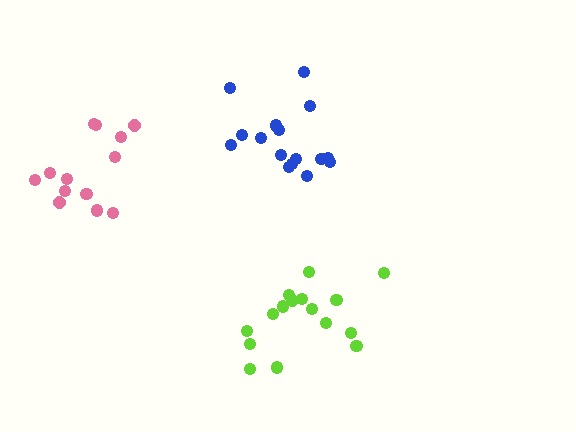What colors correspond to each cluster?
The clusters are colored: blue, pink, lime.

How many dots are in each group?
Group 1: 16 dots, Group 2: 13 dots, Group 3: 16 dots (45 total).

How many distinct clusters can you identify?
There are 3 distinct clusters.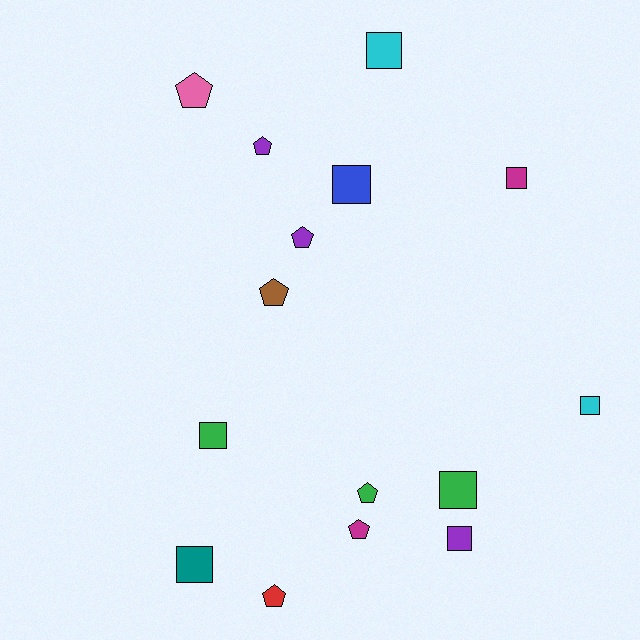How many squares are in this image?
There are 8 squares.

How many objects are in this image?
There are 15 objects.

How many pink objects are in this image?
There is 1 pink object.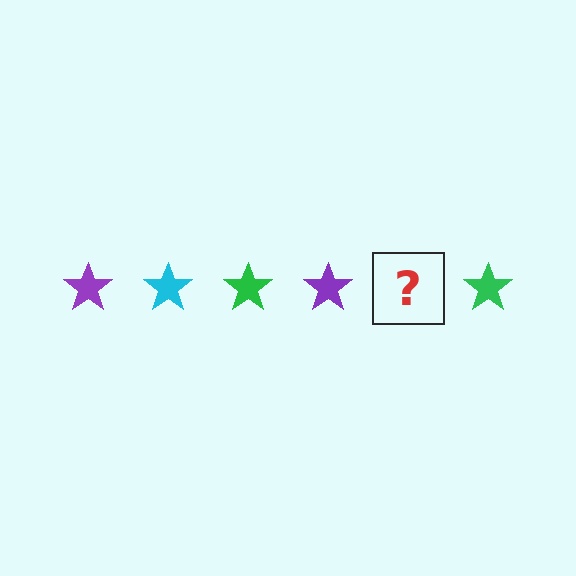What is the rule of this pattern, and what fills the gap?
The rule is that the pattern cycles through purple, cyan, green stars. The gap should be filled with a cyan star.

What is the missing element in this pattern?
The missing element is a cyan star.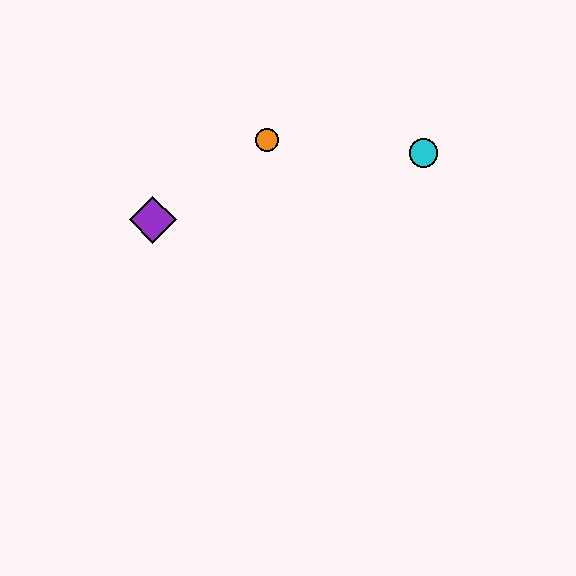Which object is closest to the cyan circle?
The orange circle is closest to the cyan circle.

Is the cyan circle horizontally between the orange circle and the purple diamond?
No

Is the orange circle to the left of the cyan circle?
Yes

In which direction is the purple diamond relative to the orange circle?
The purple diamond is to the left of the orange circle.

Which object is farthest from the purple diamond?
The cyan circle is farthest from the purple diamond.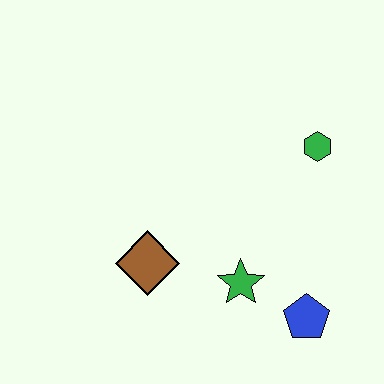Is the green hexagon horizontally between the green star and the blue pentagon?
No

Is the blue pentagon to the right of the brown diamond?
Yes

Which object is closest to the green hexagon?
The green star is closest to the green hexagon.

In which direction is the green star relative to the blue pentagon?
The green star is to the left of the blue pentagon.